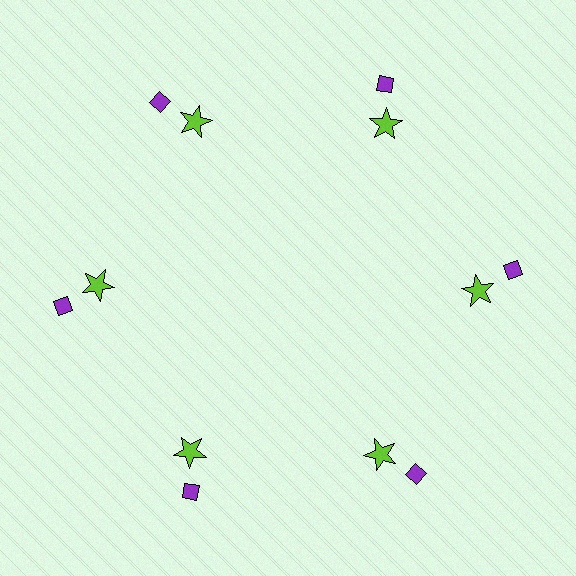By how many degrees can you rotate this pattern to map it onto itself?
The pattern maps onto itself every 60 degrees of rotation.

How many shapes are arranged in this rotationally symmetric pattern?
There are 12 shapes, arranged in 6 groups of 2.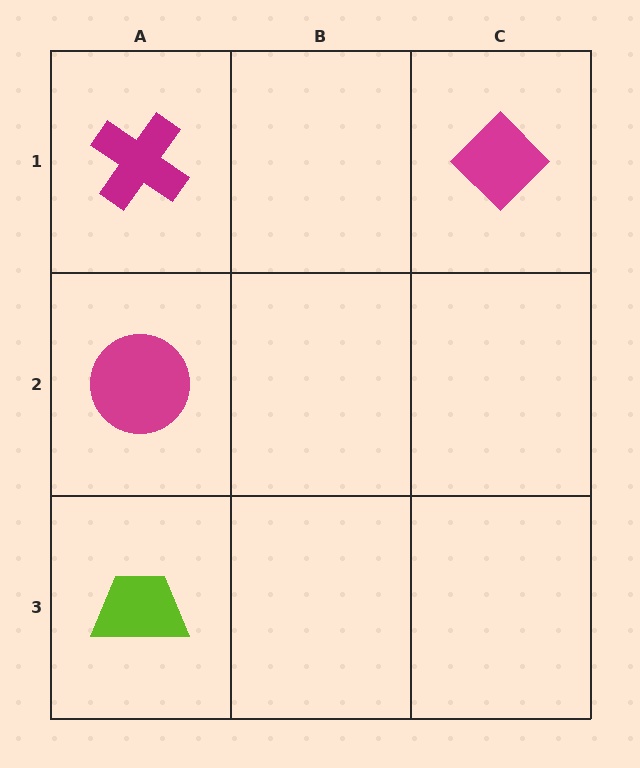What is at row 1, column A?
A magenta cross.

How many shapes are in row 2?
1 shape.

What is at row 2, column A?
A magenta circle.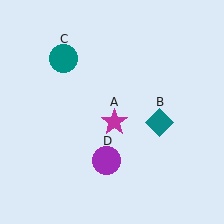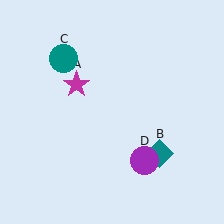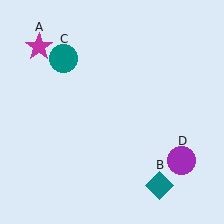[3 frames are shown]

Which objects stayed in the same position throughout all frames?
Teal circle (object C) remained stationary.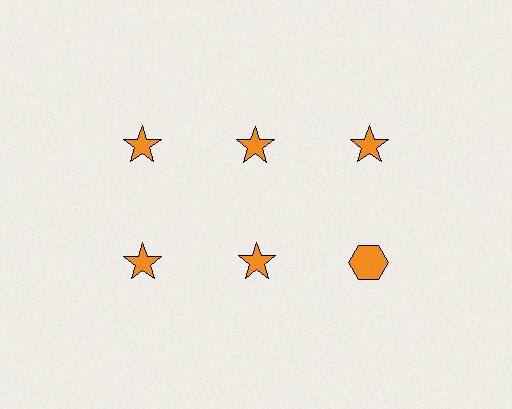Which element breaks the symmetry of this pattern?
The orange hexagon in the second row, center column breaks the symmetry. All other shapes are orange stars.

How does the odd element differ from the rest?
It has a different shape: hexagon instead of star.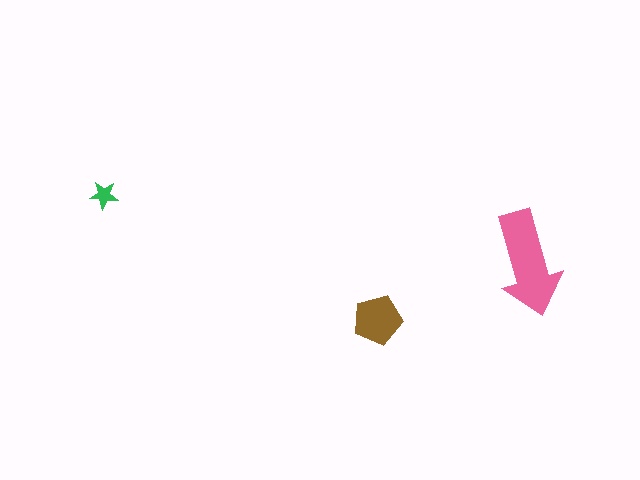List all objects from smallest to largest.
The green star, the brown pentagon, the pink arrow.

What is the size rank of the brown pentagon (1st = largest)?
2nd.